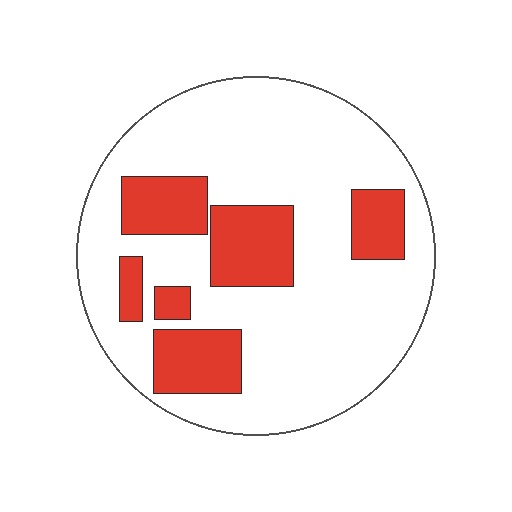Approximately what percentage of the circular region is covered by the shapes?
Approximately 25%.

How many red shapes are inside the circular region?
6.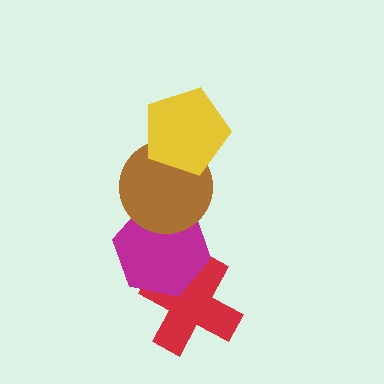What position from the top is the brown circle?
The brown circle is 2nd from the top.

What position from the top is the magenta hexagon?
The magenta hexagon is 3rd from the top.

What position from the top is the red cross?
The red cross is 4th from the top.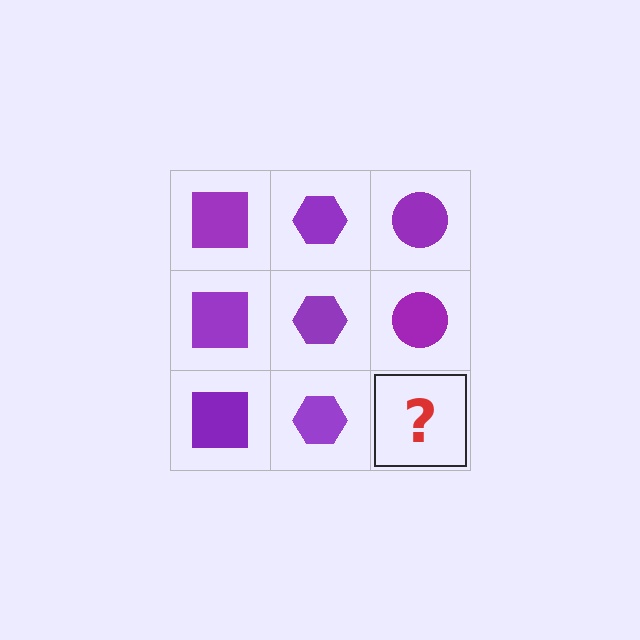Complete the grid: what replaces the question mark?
The question mark should be replaced with a purple circle.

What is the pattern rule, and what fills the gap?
The rule is that each column has a consistent shape. The gap should be filled with a purple circle.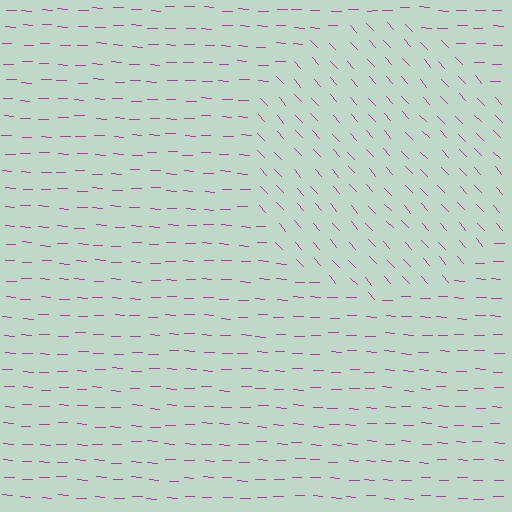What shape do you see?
I see a circle.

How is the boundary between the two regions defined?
The boundary is defined purely by a change in line orientation (approximately 45 degrees difference). All lines are the same color and thickness.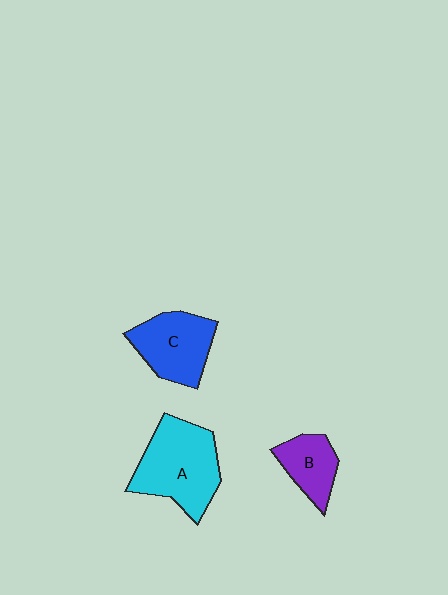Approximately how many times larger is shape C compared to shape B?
Approximately 1.5 times.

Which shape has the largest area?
Shape A (cyan).